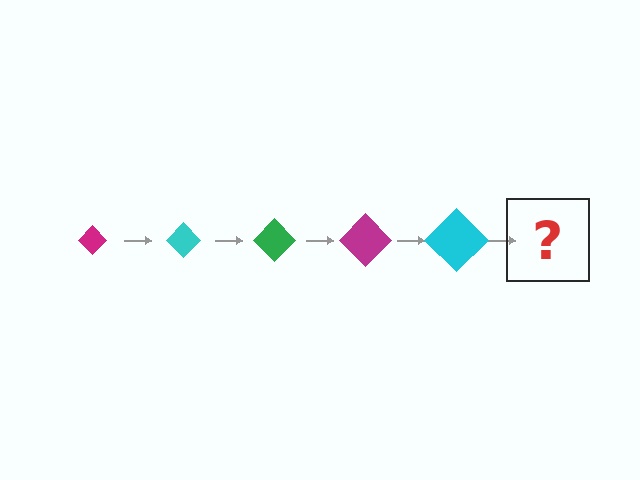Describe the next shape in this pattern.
It should be a green diamond, larger than the previous one.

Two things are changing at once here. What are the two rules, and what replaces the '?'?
The two rules are that the diamond grows larger each step and the color cycles through magenta, cyan, and green. The '?' should be a green diamond, larger than the previous one.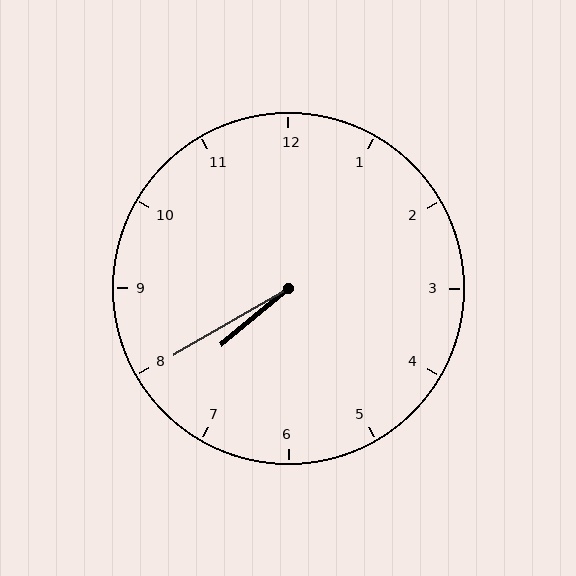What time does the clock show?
7:40.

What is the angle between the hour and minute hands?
Approximately 10 degrees.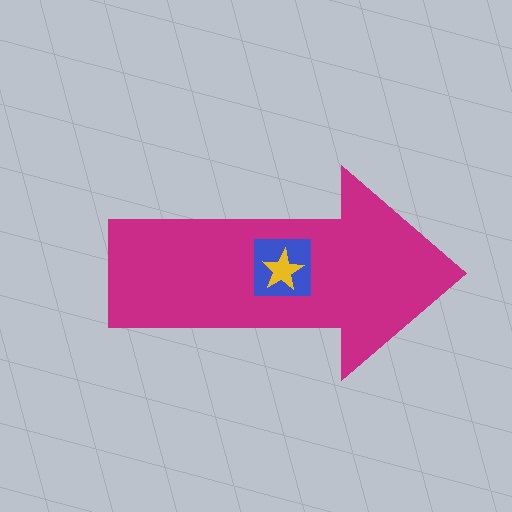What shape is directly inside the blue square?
The yellow star.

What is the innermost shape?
The yellow star.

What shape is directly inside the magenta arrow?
The blue square.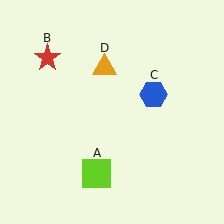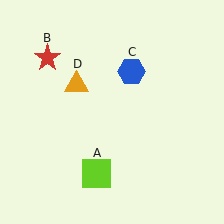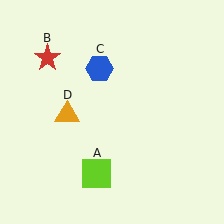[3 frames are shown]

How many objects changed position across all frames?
2 objects changed position: blue hexagon (object C), orange triangle (object D).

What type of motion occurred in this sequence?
The blue hexagon (object C), orange triangle (object D) rotated counterclockwise around the center of the scene.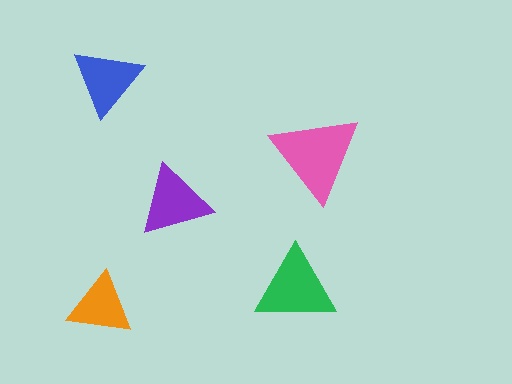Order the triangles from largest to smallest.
the pink one, the green one, the purple one, the blue one, the orange one.